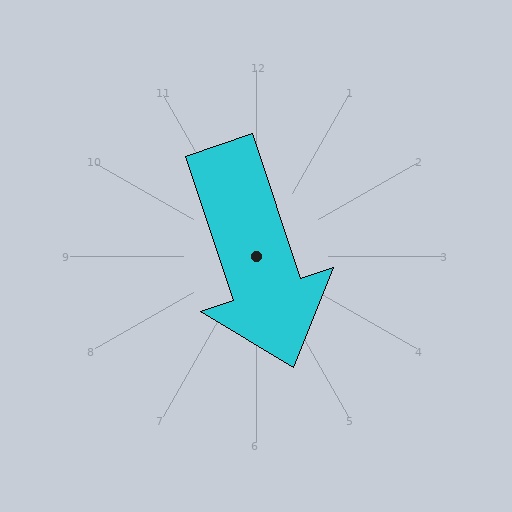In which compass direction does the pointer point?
South.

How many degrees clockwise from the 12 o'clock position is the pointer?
Approximately 161 degrees.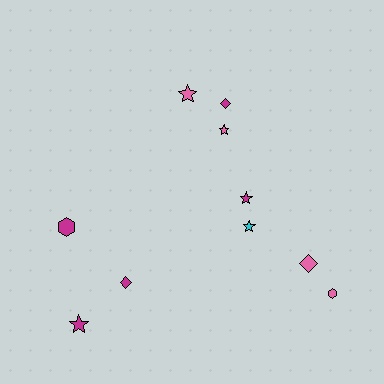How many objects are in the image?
There are 10 objects.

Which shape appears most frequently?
Star, with 5 objects.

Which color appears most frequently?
Magenta, with 5 objects.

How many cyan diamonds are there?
There are no cyan diamonds.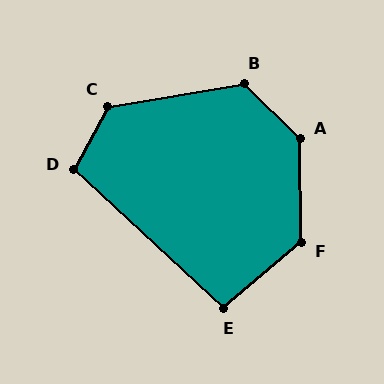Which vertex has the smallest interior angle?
E, at approximately 97 degrees.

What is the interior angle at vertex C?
Approximately 128 degrees (obtuse).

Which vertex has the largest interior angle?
A, at approximately 136 degrees.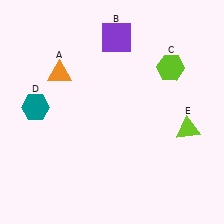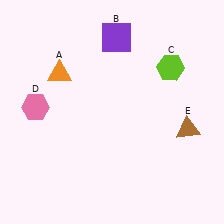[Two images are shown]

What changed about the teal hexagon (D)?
In Image 1, D is teal. In Image 2, it changed to pink.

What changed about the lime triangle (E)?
In Image 1, E is lime. In Image 2, it changed to brown.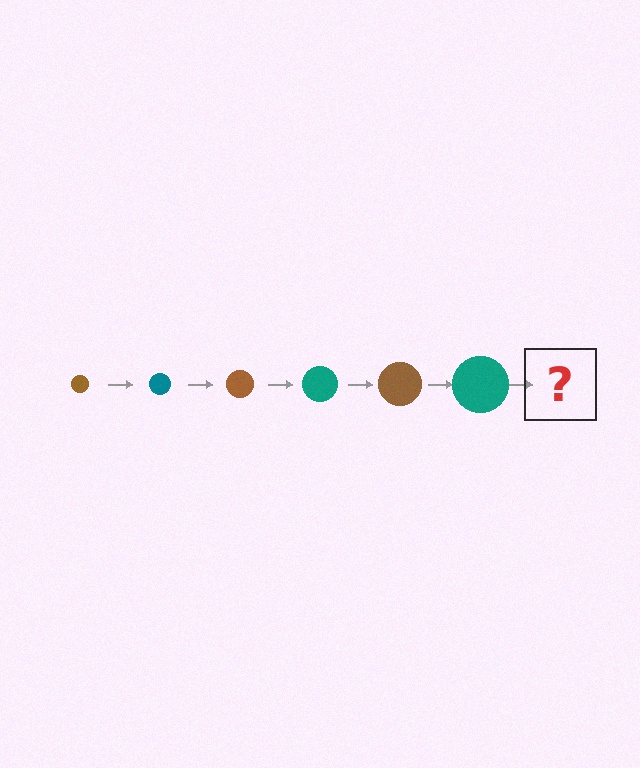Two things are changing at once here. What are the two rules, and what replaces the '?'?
The two rules are that the circle grows larger each step and the color cycles through brown and teal. The '?' should be a brown circle, larger than the previous one.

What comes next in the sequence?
The next element should be a brown circle, larger than the previous one.